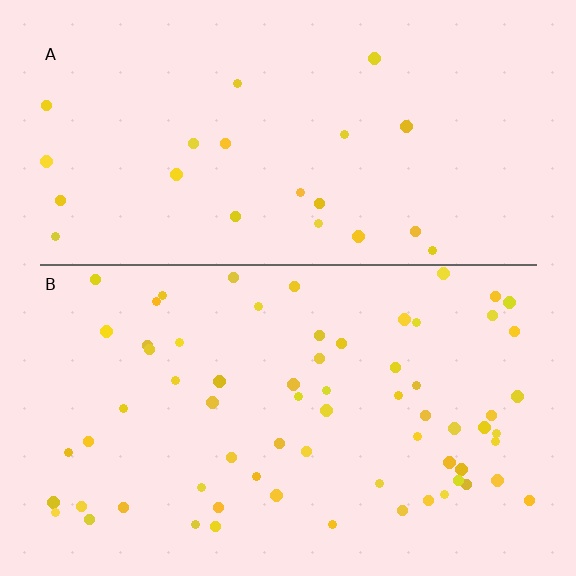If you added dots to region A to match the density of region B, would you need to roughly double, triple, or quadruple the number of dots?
Approximately triple.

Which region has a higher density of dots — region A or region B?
B (the bottom).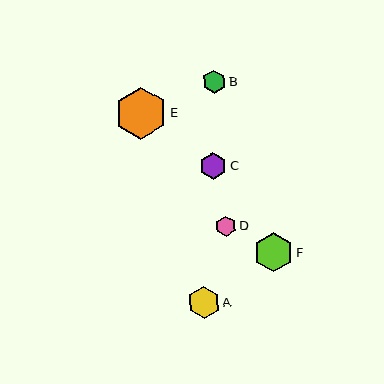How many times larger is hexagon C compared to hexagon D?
Hexagon C is approximately 1.3 times the size of hexagon D.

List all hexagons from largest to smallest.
From largest to smallest: E, F, A, C, B, D.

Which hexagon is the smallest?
Hexagon D is the smallest with a size of approximately 21 pixels.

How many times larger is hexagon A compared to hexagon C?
Hexagon A is approximately 1.2 times the size of hexagon C.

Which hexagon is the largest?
Hexagon E is the largest with a size of approximately 52 pixels.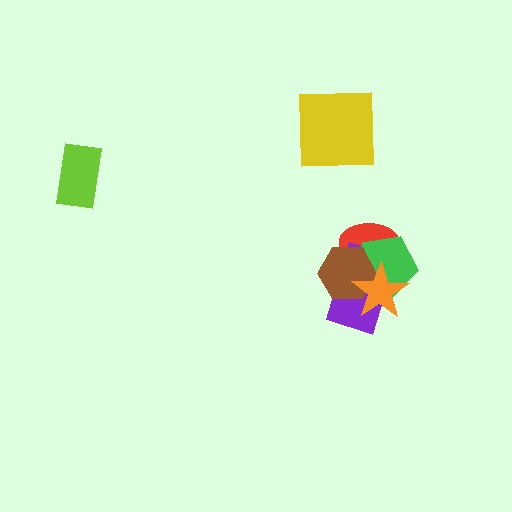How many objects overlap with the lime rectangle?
0 objects overlap with the lime rectangle.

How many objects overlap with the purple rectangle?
4 objects overlap with the purple rectangle.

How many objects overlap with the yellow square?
0 objects overlap with the yellow square.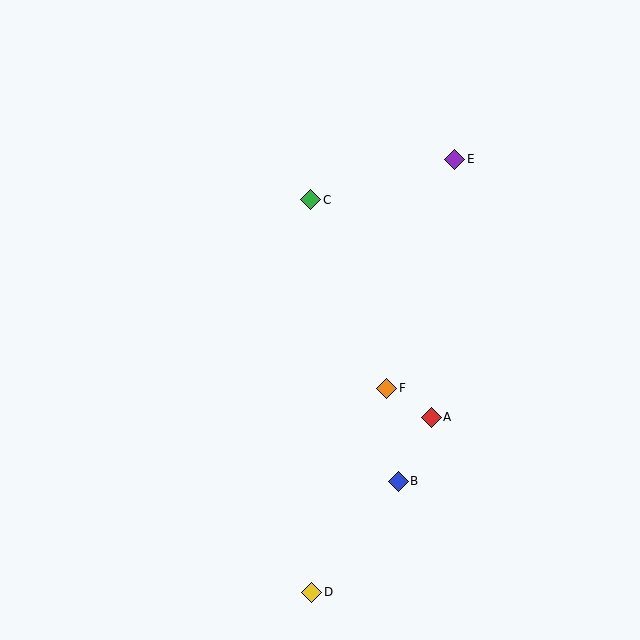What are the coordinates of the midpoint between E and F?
The midpoint between E and F is at (421, 274).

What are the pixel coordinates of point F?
Point F is at (387, 388).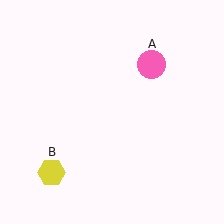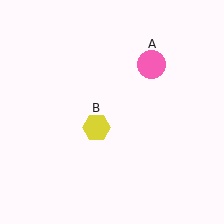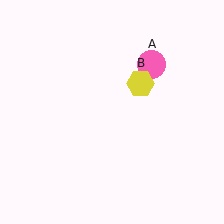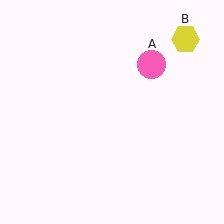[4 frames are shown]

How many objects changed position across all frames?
1 object changed position: yellow hexagon (object B).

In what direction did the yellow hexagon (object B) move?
The yellow hexagon (object B) moved up and to the right.